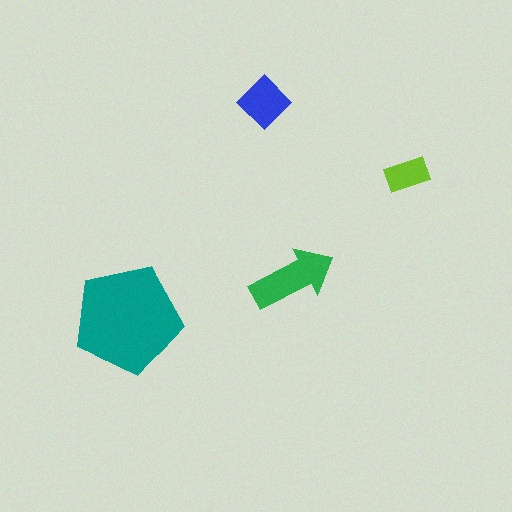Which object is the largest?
The teal pentagon.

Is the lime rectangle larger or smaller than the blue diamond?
Smaller.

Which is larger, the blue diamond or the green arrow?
The green arrow.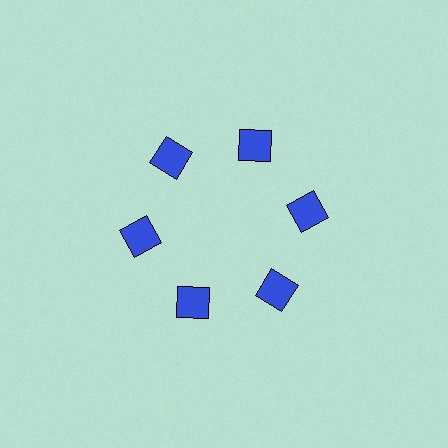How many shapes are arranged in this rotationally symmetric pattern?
There are 6 shapes, arranged in 6 groups of 1.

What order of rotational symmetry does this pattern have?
This pattern has 6-fold rotational symmetry.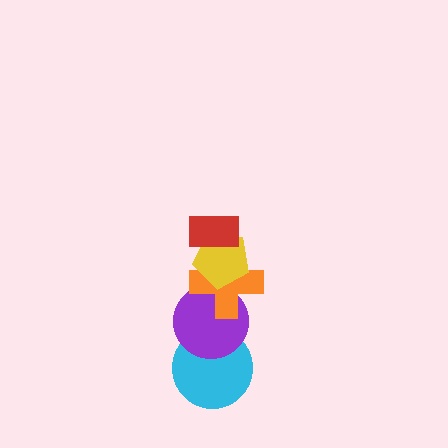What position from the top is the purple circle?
The purple circle is 4th from the top.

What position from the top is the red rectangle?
The red rectangle is 1st from the top.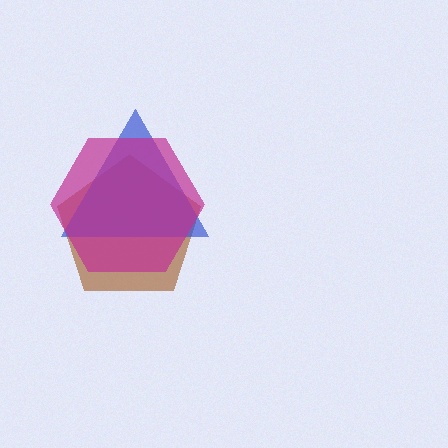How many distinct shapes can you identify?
There are 3 distinct shapes: a brown pentagon, a blue triangle, a magenta hexagon.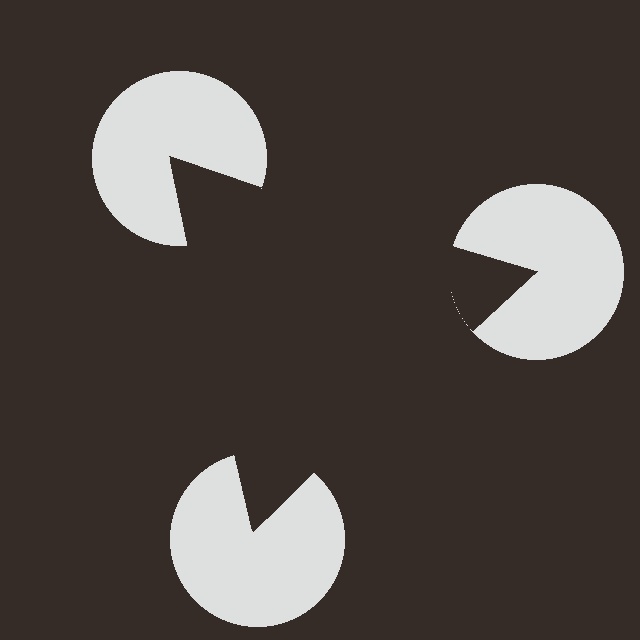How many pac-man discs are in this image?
There are 3 — one at each vertex of the illusory triangle.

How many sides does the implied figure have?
3 sides.